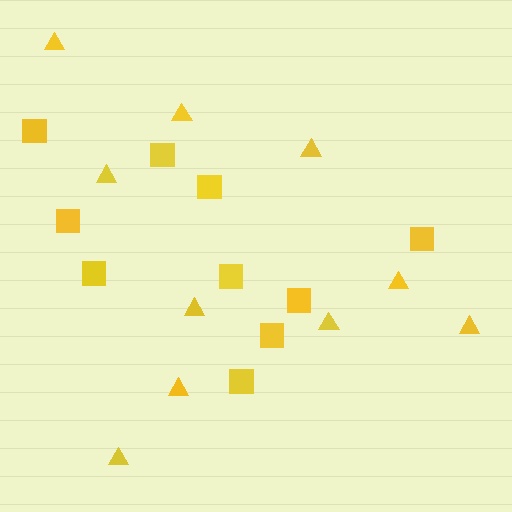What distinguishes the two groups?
There are 2 groups: one group of triangles (10) and one group of squares (10).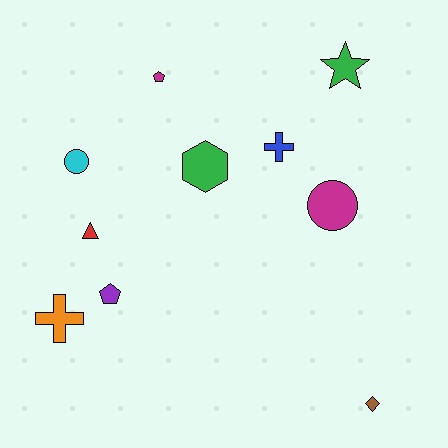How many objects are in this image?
There are 10 objects.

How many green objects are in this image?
There are 2 green objects.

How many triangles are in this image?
There is 1 triangle.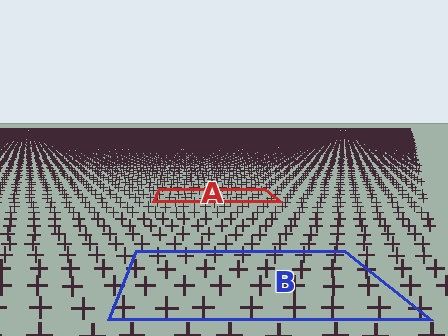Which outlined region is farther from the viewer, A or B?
Region A is farther from the viewer — the texture elements inside it appear smaller and more densely packed.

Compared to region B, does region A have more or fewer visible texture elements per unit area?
Region A has more texture elements per unit area — they are packed more densely because it is farther away.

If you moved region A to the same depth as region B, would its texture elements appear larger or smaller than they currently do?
They would appear larger. At a closer depth, the same texture elements are projected at a bigger on-screen size.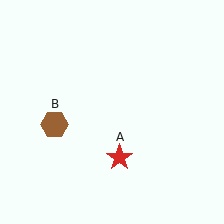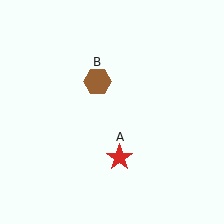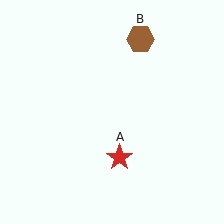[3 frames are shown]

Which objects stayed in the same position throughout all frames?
Red star (object A) remained stationary.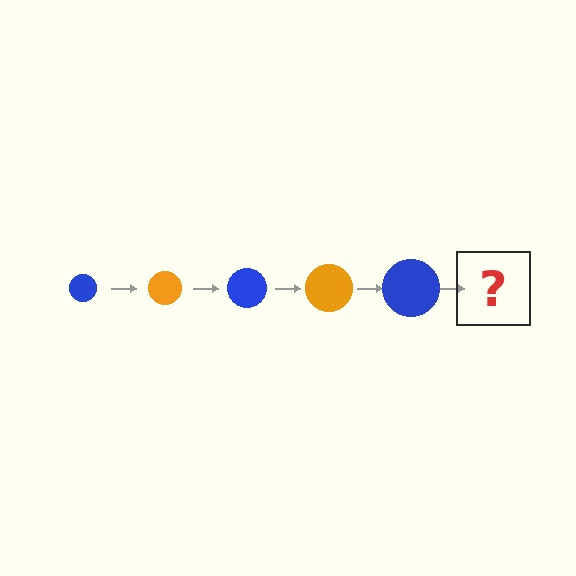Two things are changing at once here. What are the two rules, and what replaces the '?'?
The two rules are that the circle grows larger each step and the color cycles through blue and orange. The '?' should be an orange circle, larger than the previous one.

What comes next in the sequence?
The next element should be an orange circle, larger than the previous one.